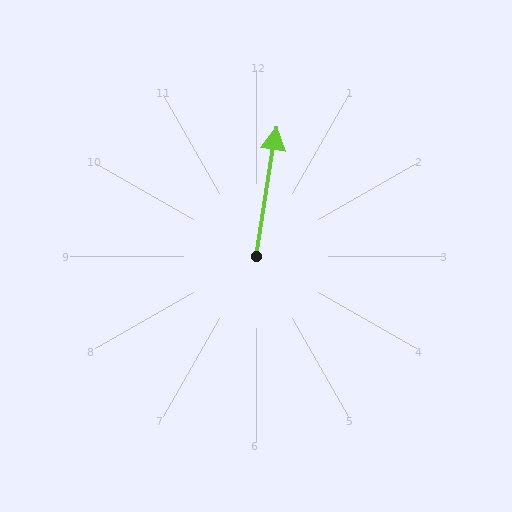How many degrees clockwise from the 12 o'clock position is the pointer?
Approximately 9 degrees.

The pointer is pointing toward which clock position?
Roughly 12 o'clock.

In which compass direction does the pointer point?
North.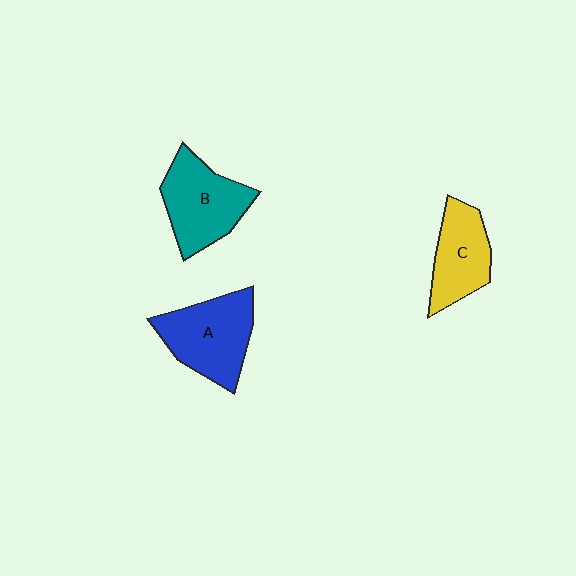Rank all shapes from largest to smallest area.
From largest to smallest: A (blue), B (teal), C (yellow).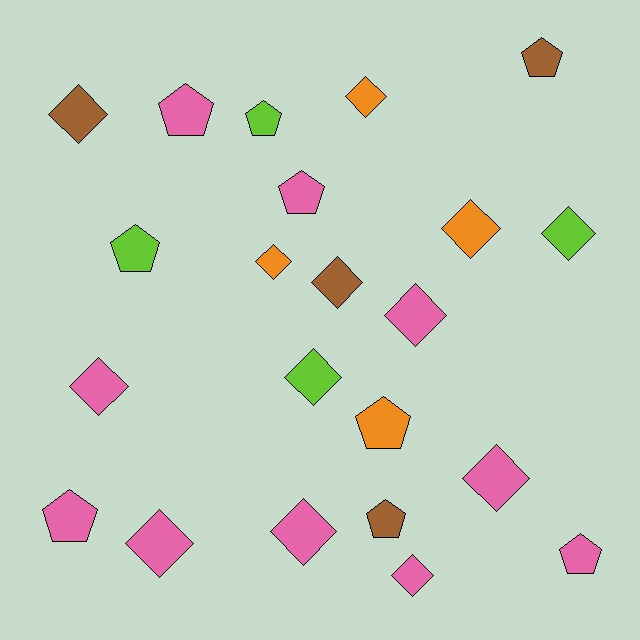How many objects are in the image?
There are 22 objects.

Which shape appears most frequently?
Diamond, with 13 objects.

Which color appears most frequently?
Pink, with 10 objects.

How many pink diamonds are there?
There are 6 pink diamonds.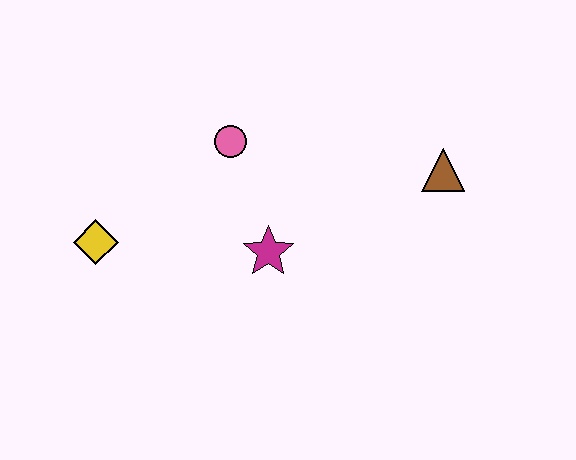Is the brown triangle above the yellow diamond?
Yes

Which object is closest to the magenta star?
The pink circle is closest to the magenta star.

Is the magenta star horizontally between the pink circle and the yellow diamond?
No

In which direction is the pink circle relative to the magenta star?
The pink circle is above the magenta star.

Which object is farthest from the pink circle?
The brown triangle is farthest from the pink circle.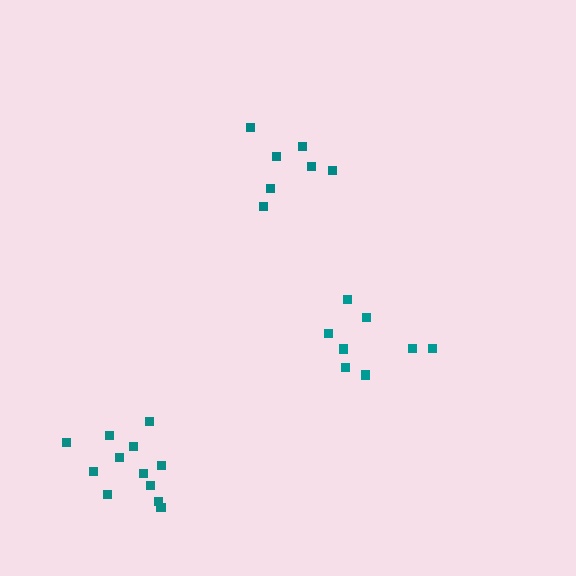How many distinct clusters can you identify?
There are 3 distinct clusters.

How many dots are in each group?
Group 1: 8 dots, Group 2: 7 dots, Group 3: 12 dots (27 total).